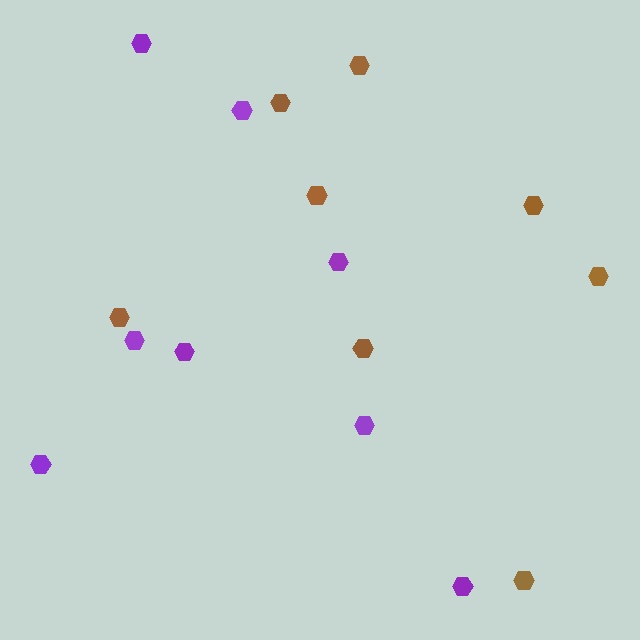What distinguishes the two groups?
There are 2 groups: one group of brown hexagons (8) and one group of purple hexagons (8).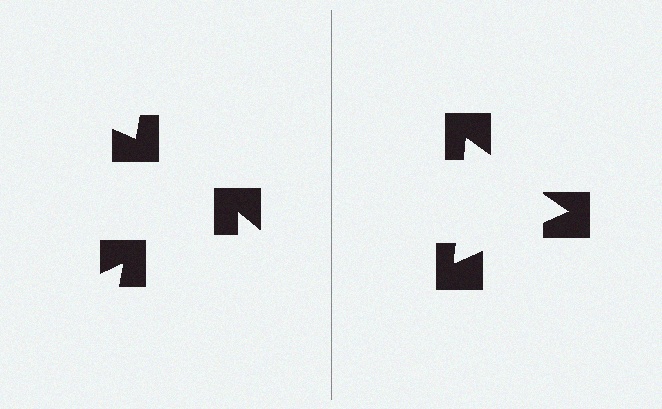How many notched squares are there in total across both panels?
6 — 3 on each side.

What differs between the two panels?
The notched squares are positioned identically on both sides; only the wedge orientations differ. On the right they align to a triangle; on the left they are misaligned.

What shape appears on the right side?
An illusory triangle.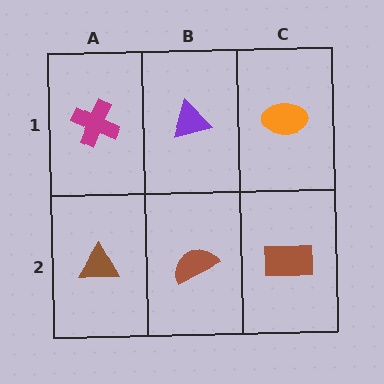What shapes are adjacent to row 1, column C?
A brown rectangle (row 2, column C), a purple triangle (row 1, column B).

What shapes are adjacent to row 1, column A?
A brown triangle (row 2, column A), a purple triangle (row 1, column B).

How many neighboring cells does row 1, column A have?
2.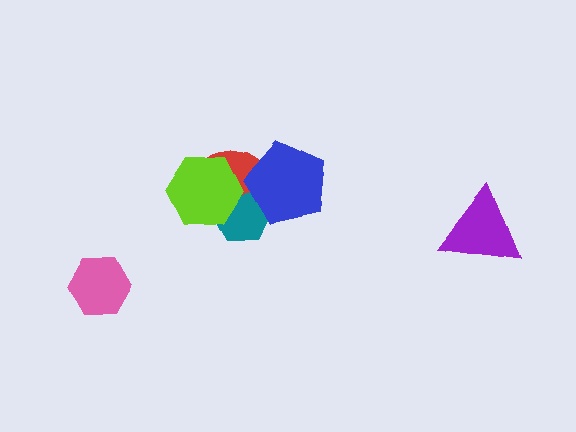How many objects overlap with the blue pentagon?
2 objects overlap with the blue pentagon.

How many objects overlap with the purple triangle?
0 objects overlap with the purple triangle.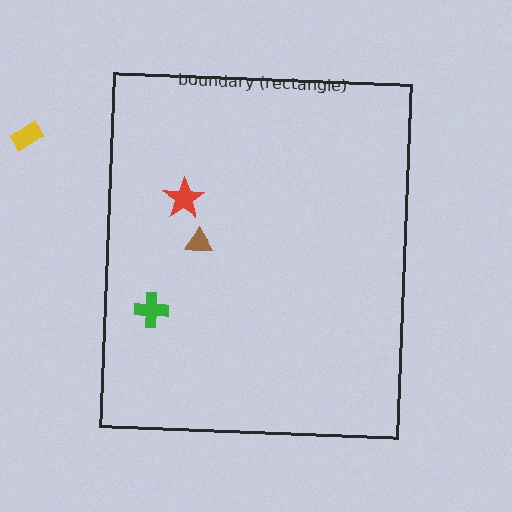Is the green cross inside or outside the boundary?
Inside.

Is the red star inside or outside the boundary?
Inside.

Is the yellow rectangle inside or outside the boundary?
Outside.